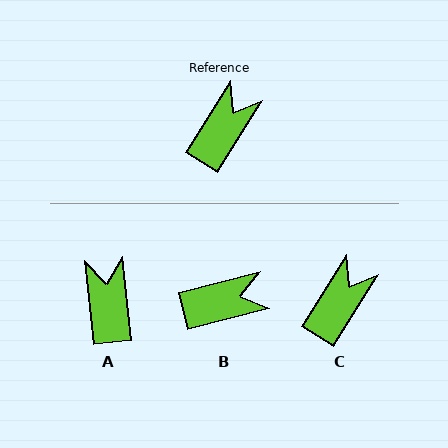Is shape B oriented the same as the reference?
No, it is off by about 44 degrees.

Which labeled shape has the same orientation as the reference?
C.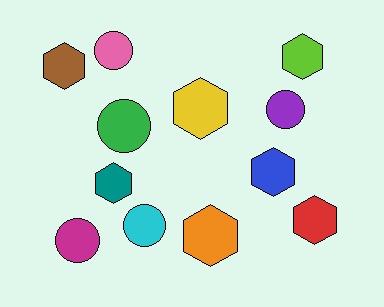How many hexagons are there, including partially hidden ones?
There are 7 hexagons.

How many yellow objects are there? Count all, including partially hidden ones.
There is 1 yellow object.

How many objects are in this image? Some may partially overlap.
There are 12 objects.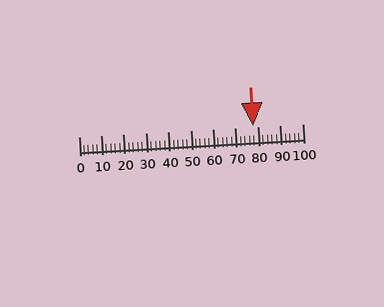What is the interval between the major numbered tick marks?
The major tick marks are spaced 10 units apart.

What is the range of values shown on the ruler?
The ruler shows values from 0 to 100.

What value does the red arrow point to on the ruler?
The red arrow points to approximately 78.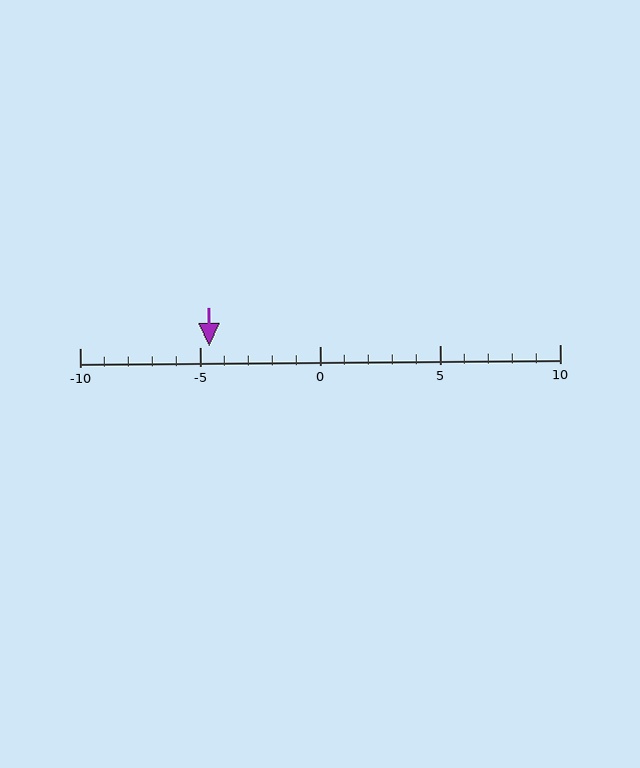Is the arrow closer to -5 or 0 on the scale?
The arrow is closer to -5.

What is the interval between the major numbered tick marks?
The major tick marks are spaced 5 units apart.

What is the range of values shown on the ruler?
The ruler shows values from -10 to 10.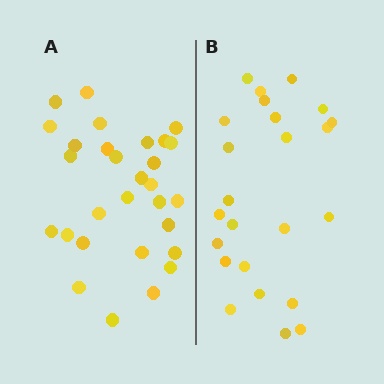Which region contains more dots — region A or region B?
Region A (the left region) has more dots.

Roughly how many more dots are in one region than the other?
Region A has about 5 more dots than region B.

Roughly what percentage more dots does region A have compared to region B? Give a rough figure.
About 20% more.